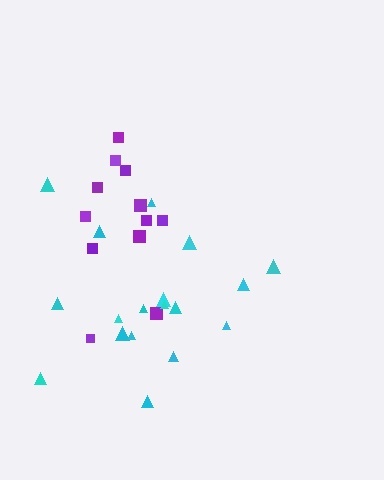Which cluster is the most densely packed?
Purple.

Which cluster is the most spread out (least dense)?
Cyan.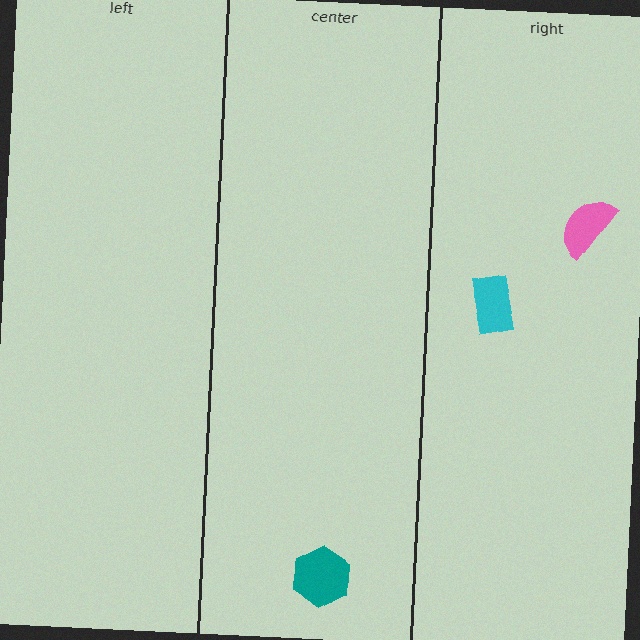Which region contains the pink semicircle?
The right region.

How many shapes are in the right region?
2.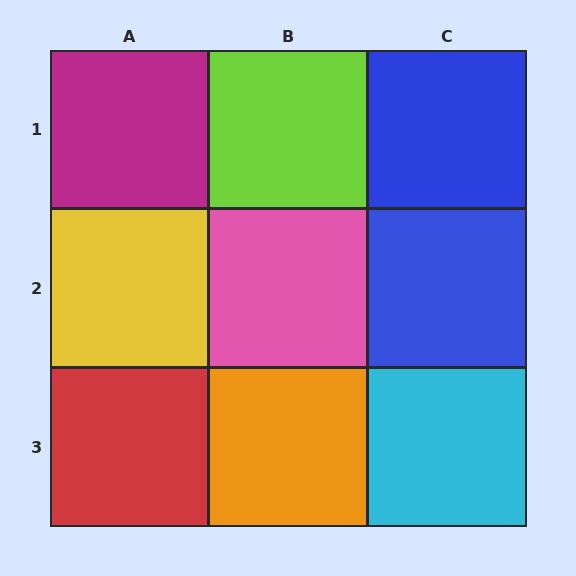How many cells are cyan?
1 cell is cyan.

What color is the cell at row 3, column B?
Orange.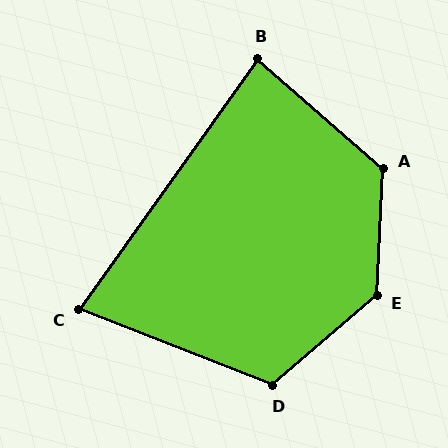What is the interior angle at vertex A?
Approximately 128 degrees (obtuse).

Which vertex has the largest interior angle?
E, at approximately 134 degrees.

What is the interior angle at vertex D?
Approximately 118 degrees (obtuse).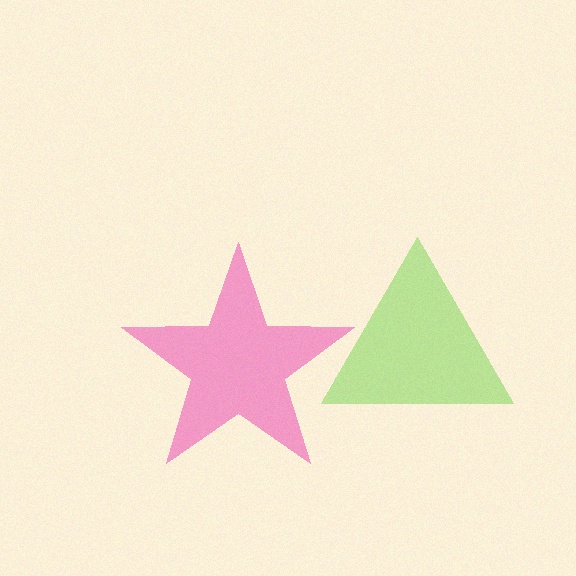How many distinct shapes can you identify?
There are 2 distinct shapes: a pink star, a lime triangle.